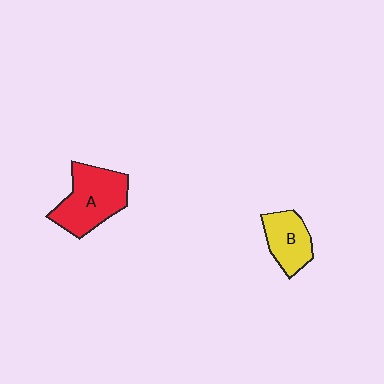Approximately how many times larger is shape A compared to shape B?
Approximately 1.6 times.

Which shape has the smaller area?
Shape B (yellow).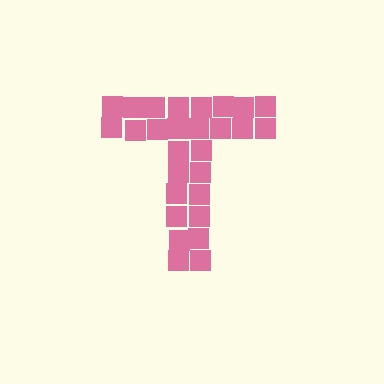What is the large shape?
The large shape is the letter T.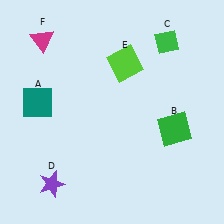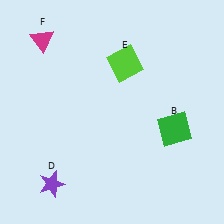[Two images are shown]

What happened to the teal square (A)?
The teal square (A) was removed in Image 2. It was in the top-left area of Image 1.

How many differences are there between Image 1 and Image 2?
There are 2 differences between the two images.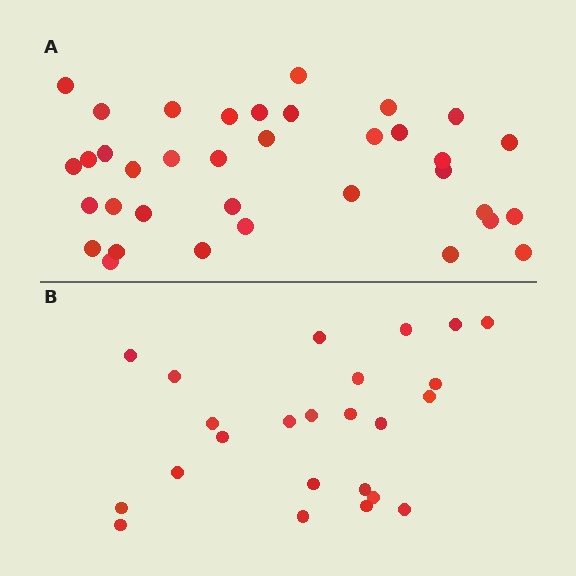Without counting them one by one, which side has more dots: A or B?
Region A (the top region) has more dots.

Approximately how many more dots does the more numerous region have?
Region A has roughly 12 or so more dots than region B.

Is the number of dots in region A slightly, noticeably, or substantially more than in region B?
Region A has substantially more. The ratio is roughly 1.5 to 1.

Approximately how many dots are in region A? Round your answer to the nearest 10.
About 40 dots. (The exact count is 36, which rounds to 40.)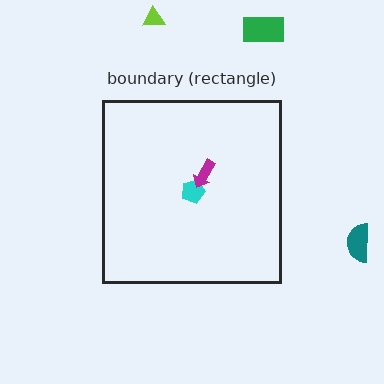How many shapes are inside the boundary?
2 inside, 3 outside.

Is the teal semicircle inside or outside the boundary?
Outside.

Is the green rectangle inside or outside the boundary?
Outside.